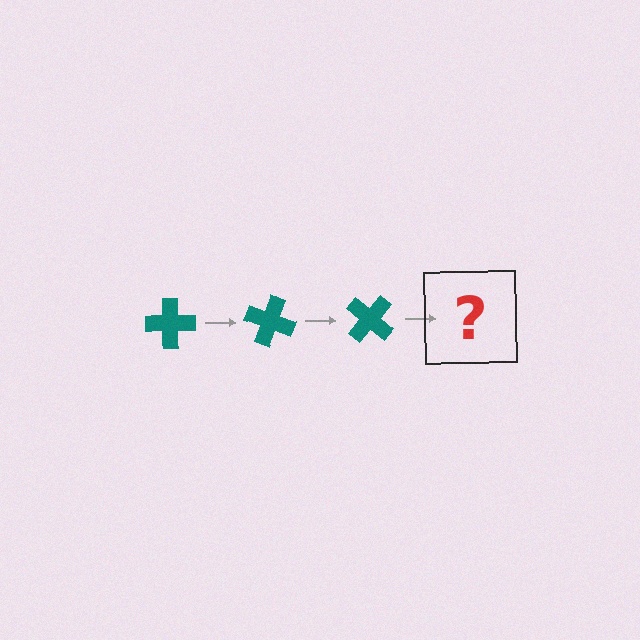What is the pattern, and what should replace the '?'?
The pattern is that the cross rotates 20 degrees each step. The '?' should be a teal cross rotated 60 degrees.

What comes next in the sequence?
The next element should be a teal cross rotated 60 degrees.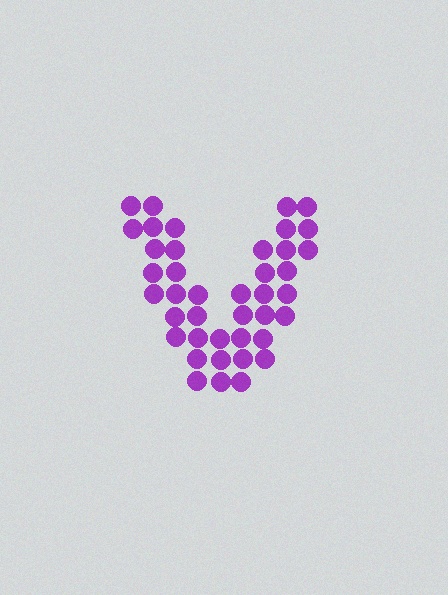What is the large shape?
The large shape is the letter V.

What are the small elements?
The small elements are circles.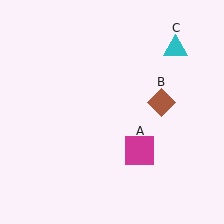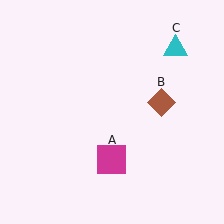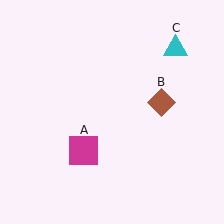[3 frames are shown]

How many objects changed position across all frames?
1 object changed position: magenta square (object A).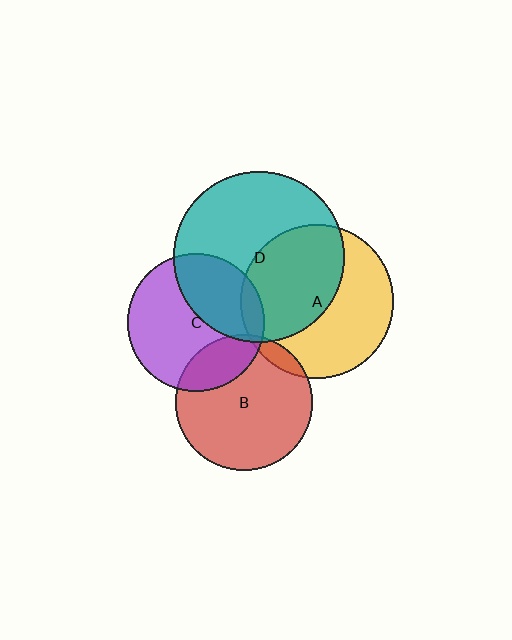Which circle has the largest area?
Circle D (teal).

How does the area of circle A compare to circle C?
Approximately 1.2 times.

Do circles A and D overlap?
Yes.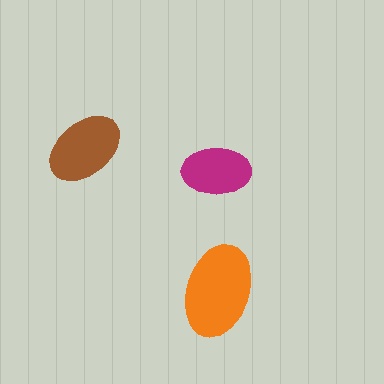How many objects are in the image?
There are 3 objects in the image.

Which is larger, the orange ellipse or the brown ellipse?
The orange one.